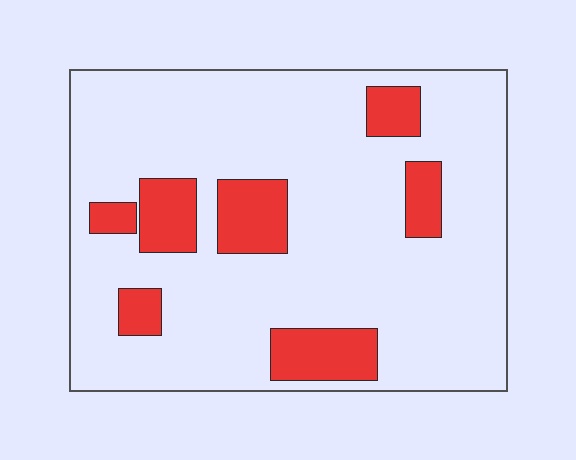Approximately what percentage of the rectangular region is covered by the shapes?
Approximately 15%.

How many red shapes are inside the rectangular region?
7.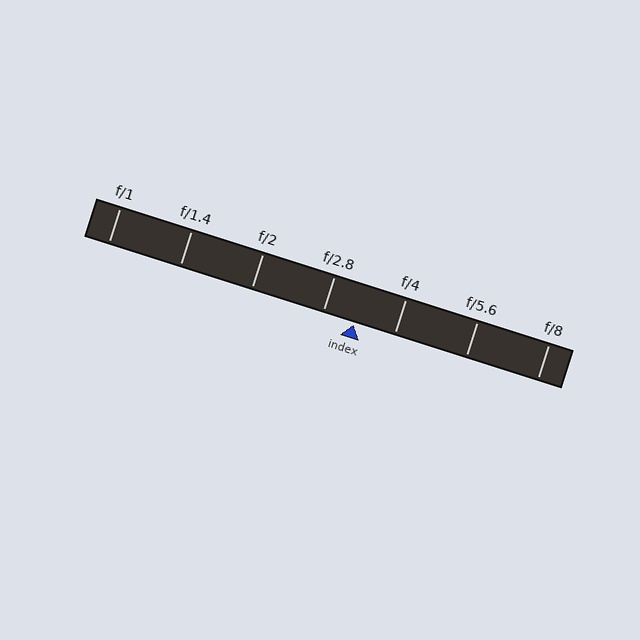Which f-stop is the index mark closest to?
The index mark is closest to f/2.8.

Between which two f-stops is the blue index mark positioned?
The index mark is between f/2.8 and f/4.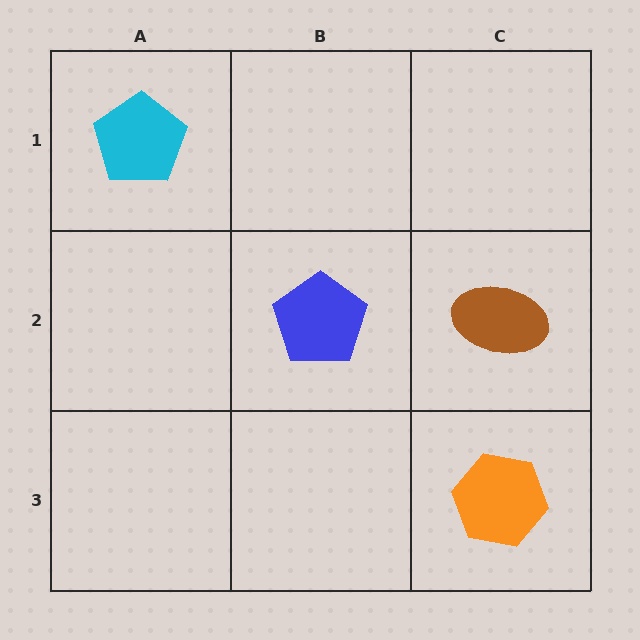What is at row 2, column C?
A brown ellipse.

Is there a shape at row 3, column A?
No, that cell is empty.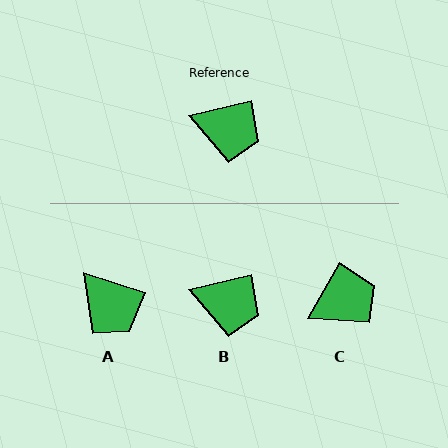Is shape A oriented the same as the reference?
No, it is off by about 32 degrees.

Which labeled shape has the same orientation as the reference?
B.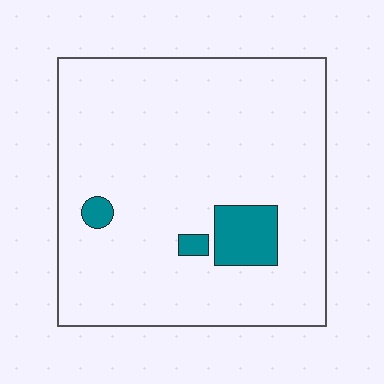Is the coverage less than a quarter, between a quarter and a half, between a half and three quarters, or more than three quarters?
Less than a quarter.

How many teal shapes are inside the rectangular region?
3.